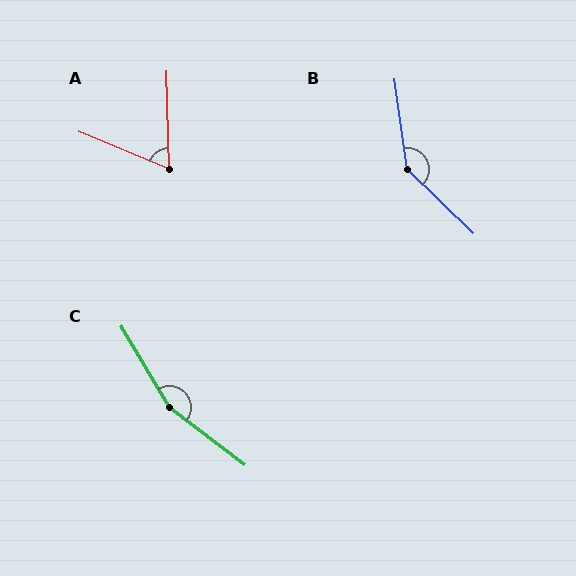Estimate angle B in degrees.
Approximately 142 degrees.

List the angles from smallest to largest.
A (66°), B (142°), C (158°).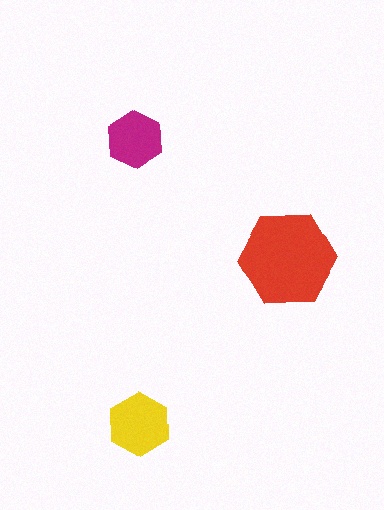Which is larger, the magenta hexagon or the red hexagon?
The red one.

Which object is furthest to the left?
The yellow hexagon is leftmost.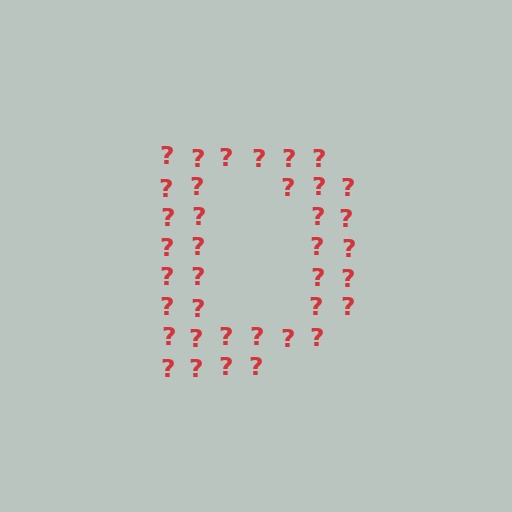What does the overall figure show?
The overall figure shows the letter D.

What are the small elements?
The small elements are question marks.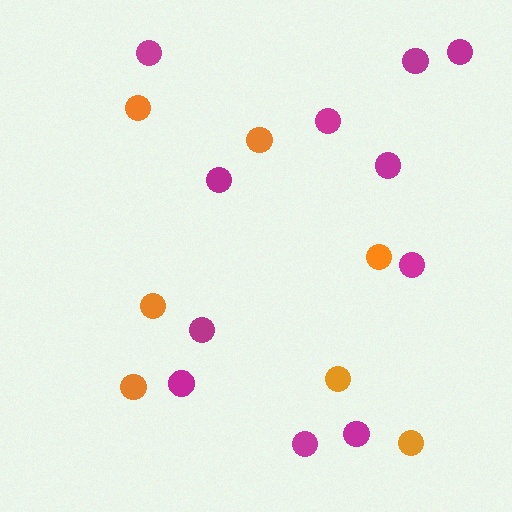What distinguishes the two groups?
There are 2 groups: one group of orange circles (7) and one group of magenta circles (11).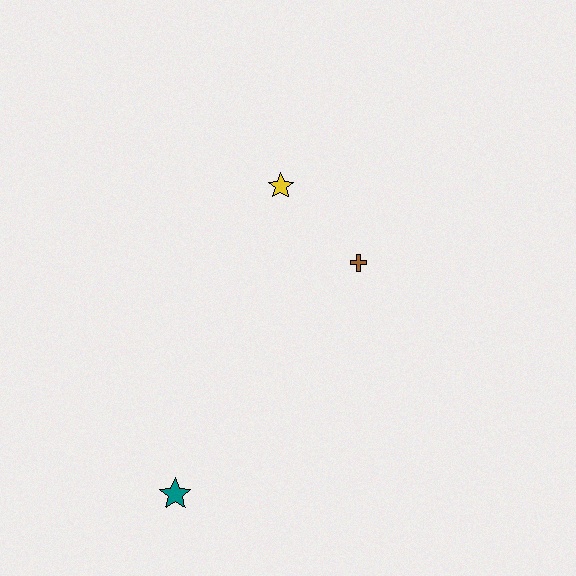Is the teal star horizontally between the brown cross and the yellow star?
No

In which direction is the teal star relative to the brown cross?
The teal star is below the brown cross.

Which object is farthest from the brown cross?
The teal star is farthest from the brown cross.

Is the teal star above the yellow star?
No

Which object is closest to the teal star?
The brown cross is closest to the teal star.